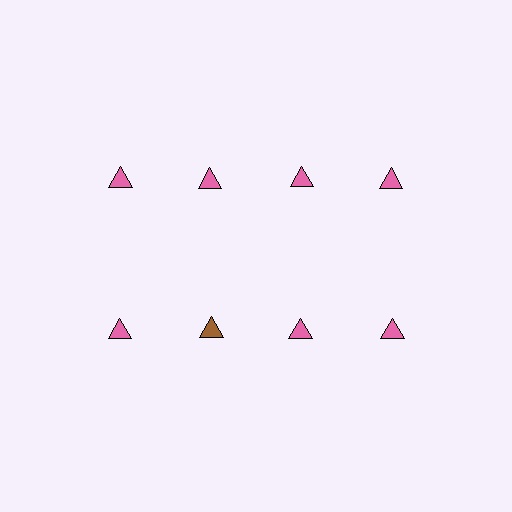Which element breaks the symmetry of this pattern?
The brown triangle in the second row, second from left column breaks the symmetry. All other shapes are pink triangles.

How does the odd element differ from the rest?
It has a different color: brown instead of pink.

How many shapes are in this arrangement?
There are 8 shapes arranged in a grid pattern.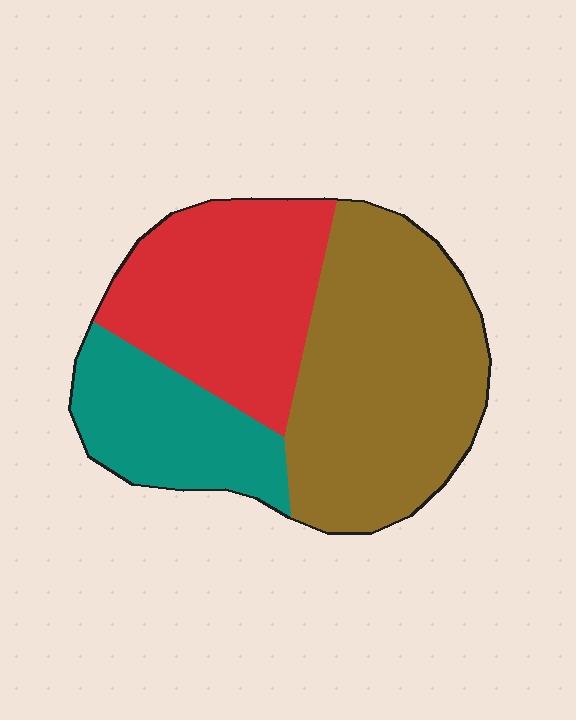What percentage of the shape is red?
Red covers 33% of the shape.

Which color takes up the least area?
Teal, at roughly 20%.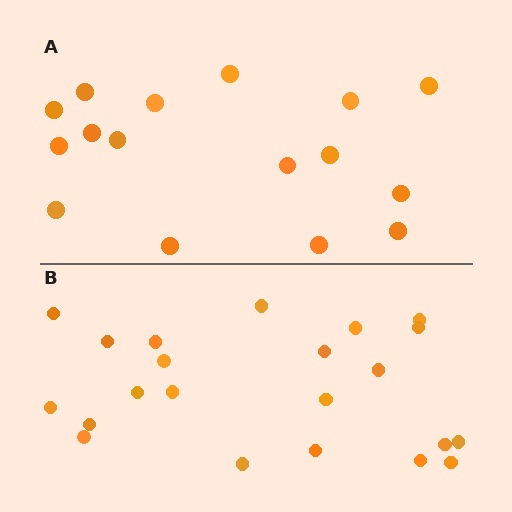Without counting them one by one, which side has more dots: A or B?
Region B (the bottom region) has more dots.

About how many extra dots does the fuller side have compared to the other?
Region B has about 6 more dots than region A.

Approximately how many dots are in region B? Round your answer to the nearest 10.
About 20 dots. (The exact count is 22, which rounds to 20.)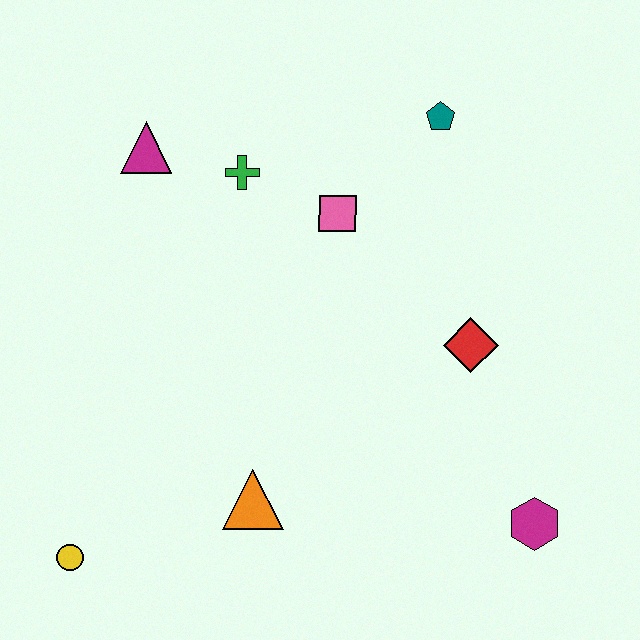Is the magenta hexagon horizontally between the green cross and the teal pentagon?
No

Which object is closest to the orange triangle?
The yellow circle is closest to the orange triangle.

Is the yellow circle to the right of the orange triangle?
No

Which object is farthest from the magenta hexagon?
The magenta triangle is farthest from the magenta hexagon.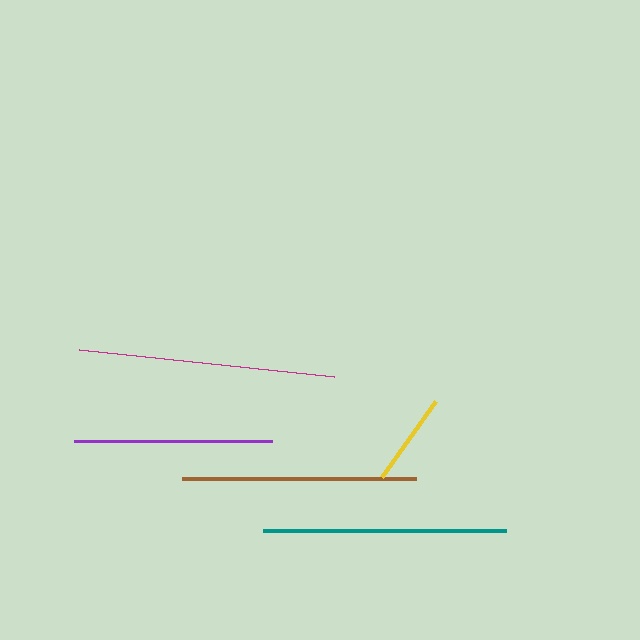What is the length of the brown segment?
The brown segment is approximately 234 pixels long.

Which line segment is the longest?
The magenta line is the longest at approximately 257 pixels.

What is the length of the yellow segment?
The yellow segment is approximately 92 pixels long.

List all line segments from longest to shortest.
From longest to shortest: magenta, teal, brown, purple, yellow.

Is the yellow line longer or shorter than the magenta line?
The magenta line is longer than the yellow line.